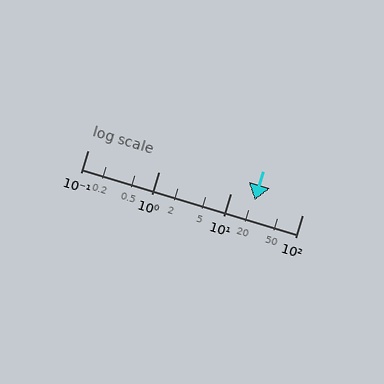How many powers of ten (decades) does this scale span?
The scale spans 3 decades, from 0.1 to 100.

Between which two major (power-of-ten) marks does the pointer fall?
The pointer is between 10 and 100.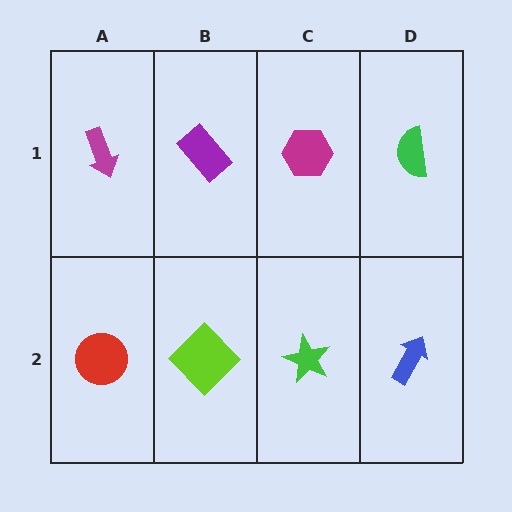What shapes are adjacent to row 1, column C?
A green star (row 2, column C), a purple rectangle (row 1, column B), a green semicircle (row 1, column D).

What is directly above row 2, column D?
A green semicircle.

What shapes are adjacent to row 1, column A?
A red circle (row 2, column A), a purple rectangle (row 1, column B).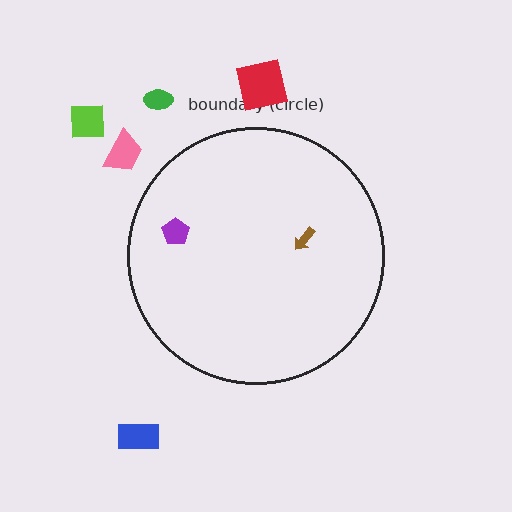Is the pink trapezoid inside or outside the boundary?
Outside.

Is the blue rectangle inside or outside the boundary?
Outside.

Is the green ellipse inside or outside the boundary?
Outside.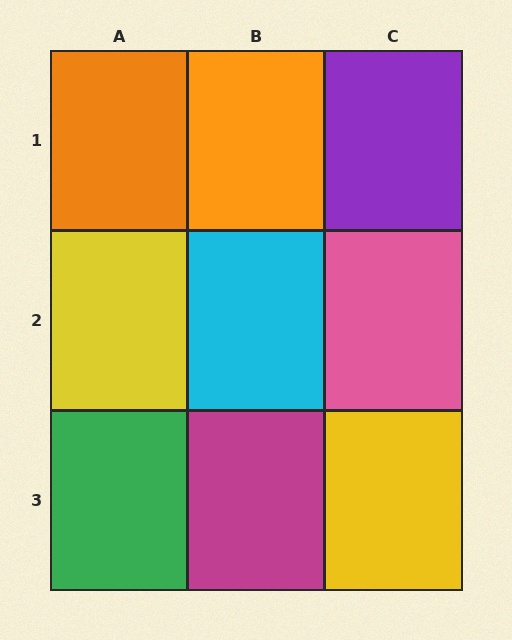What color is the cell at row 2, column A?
Yellow.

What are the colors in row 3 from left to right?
Green, magenta, yellow.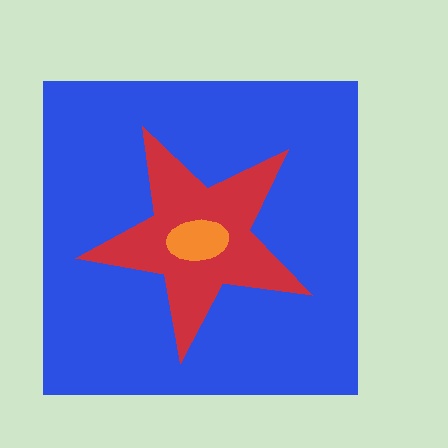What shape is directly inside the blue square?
The red star.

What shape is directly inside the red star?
The orange ellipse.